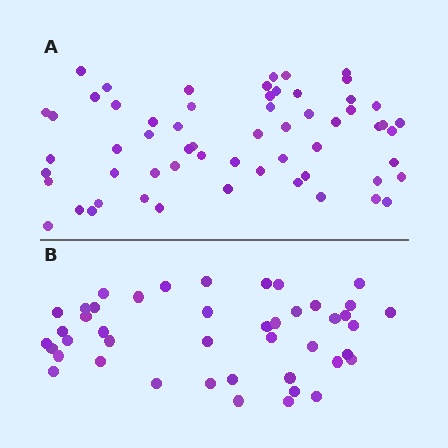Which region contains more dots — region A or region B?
Region A (the top region) has more dots.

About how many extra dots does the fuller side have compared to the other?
Region A has approximately 15 more dots than region B.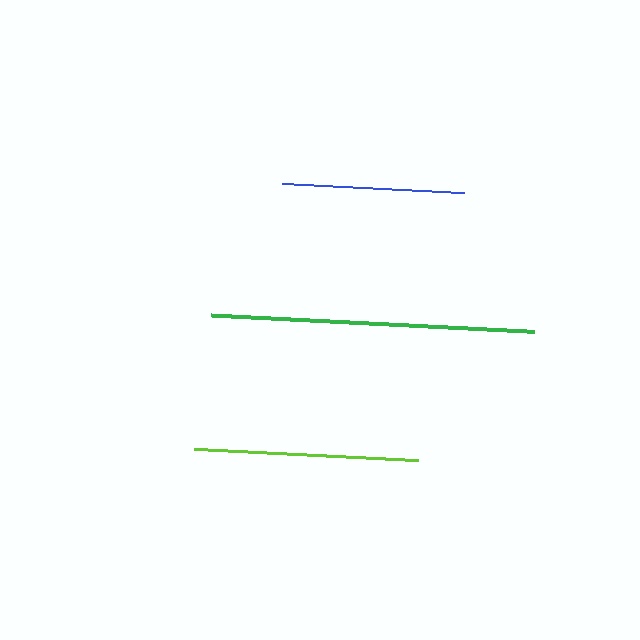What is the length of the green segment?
The green segment is approximately 323 pixels long.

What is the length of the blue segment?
The blue segment is approximately 182 pixels long.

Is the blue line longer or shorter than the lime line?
The lime line is longer than the blue line.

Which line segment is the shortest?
The blue line is the shortest at approximately 182 pixels.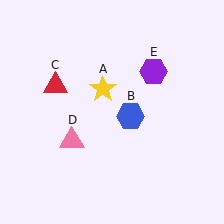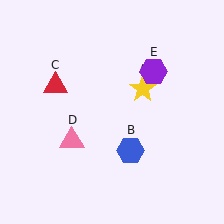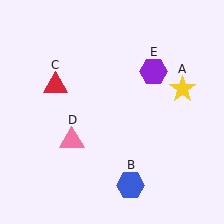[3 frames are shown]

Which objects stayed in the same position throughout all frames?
Red triangle (object C) and pink triangle (object D) and purple hexagon (object E) remained stationary.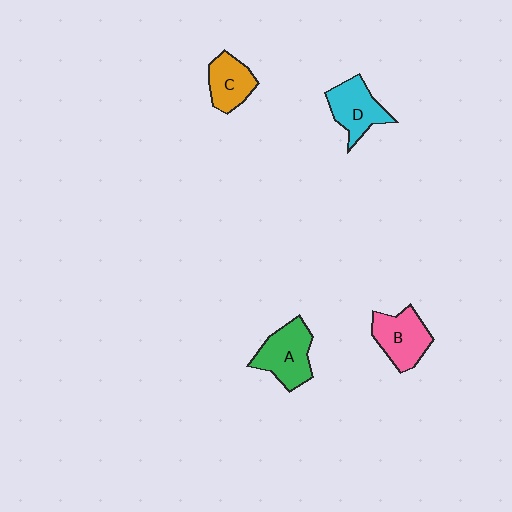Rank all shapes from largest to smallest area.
From largest to smallest: A (green), B (pink), D (cyan), C (orange).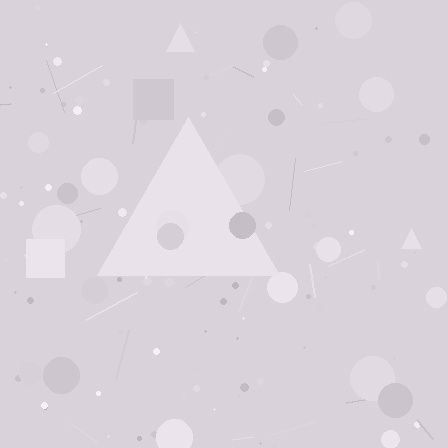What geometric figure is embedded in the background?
A triangle is embedded in the background.